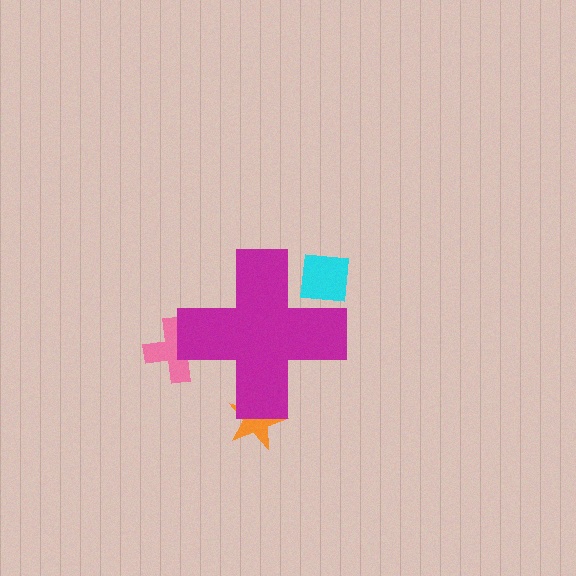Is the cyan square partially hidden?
Yes, the cyan square is partially hidden behind the magenta cross.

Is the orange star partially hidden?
Yes, the orange star is partially hidden behind the magenta cross.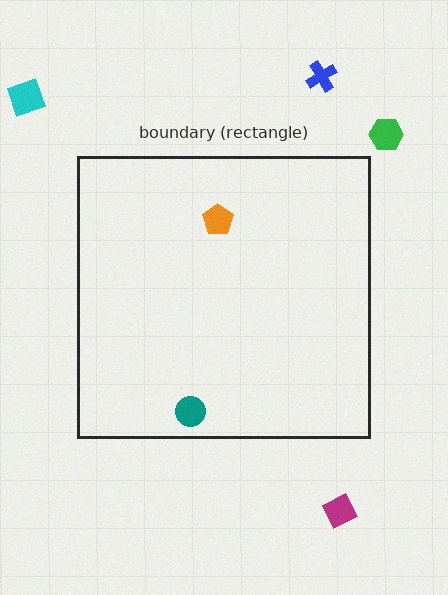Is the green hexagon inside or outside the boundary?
Outside.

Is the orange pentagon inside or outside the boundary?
Inside.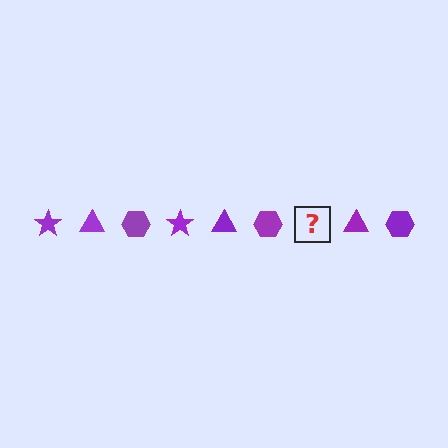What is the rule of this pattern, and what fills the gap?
The rule is that the pattern cycles through star, triangle, hexagon shapes in purple. The gap should be filled with a purple star.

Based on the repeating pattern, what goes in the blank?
The blank should be a purple star.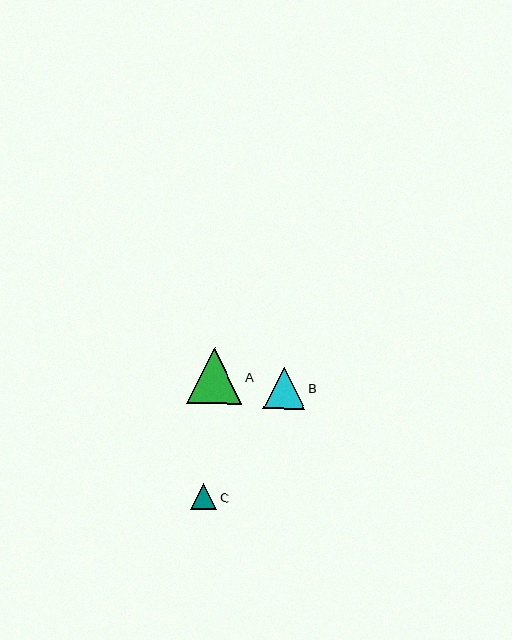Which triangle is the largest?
Triangle A is the largest with a size of approximately 56 pixels.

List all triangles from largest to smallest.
From largest to smallest: A, B, C.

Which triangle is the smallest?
Triangle C is the smallest with a size of approximately 26 pixels.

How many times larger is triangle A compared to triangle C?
Triangle A is approximately 2.2 times the size of triangle C.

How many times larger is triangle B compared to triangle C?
Triangle B is approximately 1.6 times the size of triangle C.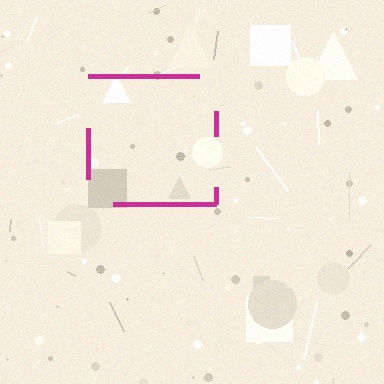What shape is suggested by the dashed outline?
The dashed outline suggests a square.